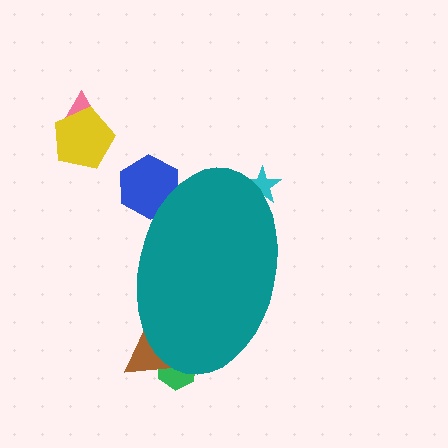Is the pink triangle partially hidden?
No, the pink triangle is fully visible.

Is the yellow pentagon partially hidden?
No, the yellow pentagon is fully visible.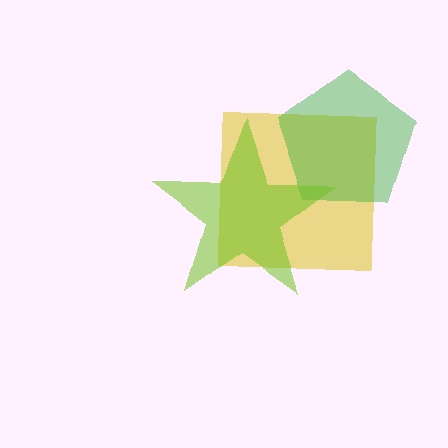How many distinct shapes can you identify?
There are 3 distinct shapes: a yellow square, a green pentagon, a lime star.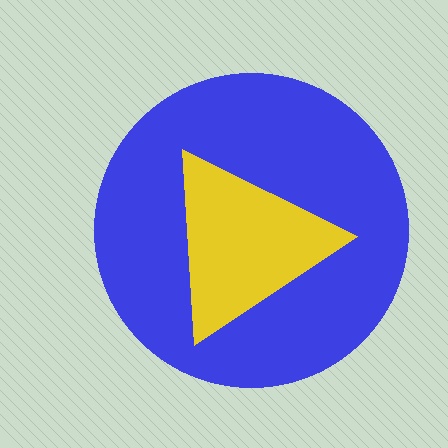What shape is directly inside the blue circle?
The yellow triangle.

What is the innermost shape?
The yellow triangle.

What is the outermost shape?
The blue circle.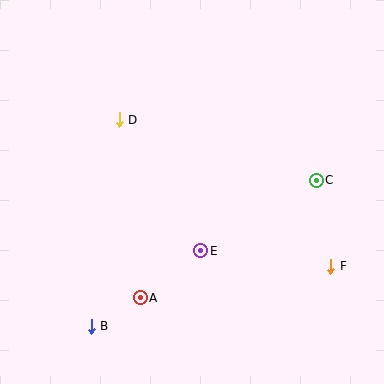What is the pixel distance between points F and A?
The distance between F and A is 193 pixels.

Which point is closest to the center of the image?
Point E at (201, 251) is closest to the center.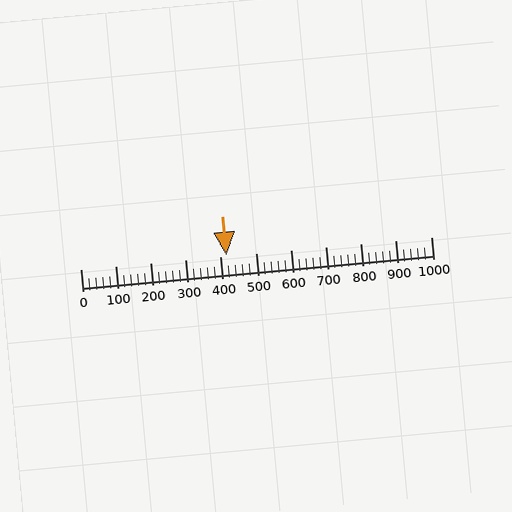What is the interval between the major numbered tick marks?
The major tick marks are spaced 100 units apart.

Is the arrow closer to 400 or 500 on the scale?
The arrow is closer to 400.